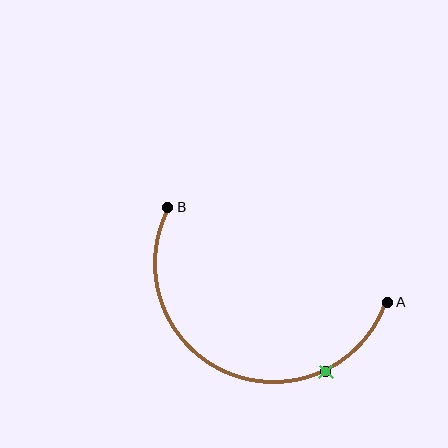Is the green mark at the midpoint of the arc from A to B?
No. The green mark lies on the arc but is closer to endpoint A. The arc midpoint would be at the point on the curve equidistant along the arc from both A and B.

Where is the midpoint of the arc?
The arc midpoint is the point on the curve farthest from the straight line joining A and B. It sits below that line.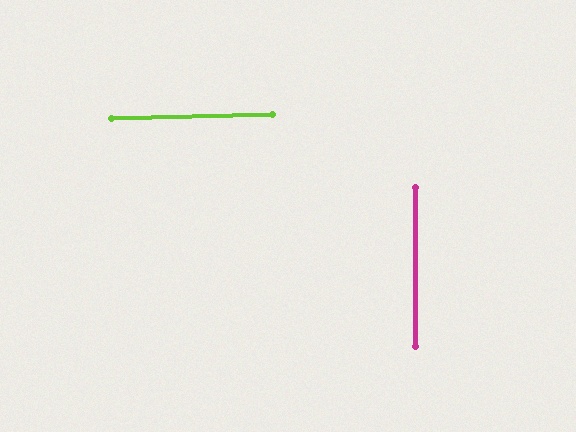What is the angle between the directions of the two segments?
Approximately 89 degrees.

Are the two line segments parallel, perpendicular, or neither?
Perpendicular — they meet at approximately 89°.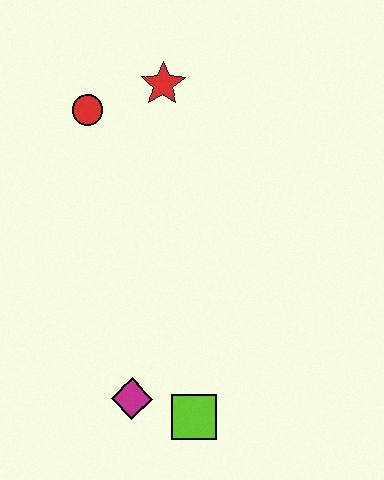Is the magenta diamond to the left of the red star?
Yes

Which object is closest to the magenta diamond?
The lime square is closest to the magenta diamond.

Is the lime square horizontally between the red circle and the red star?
No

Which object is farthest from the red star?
The lime square is farthest from the red star.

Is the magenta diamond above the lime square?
Yes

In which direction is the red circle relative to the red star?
The red circle is to the left of the red star.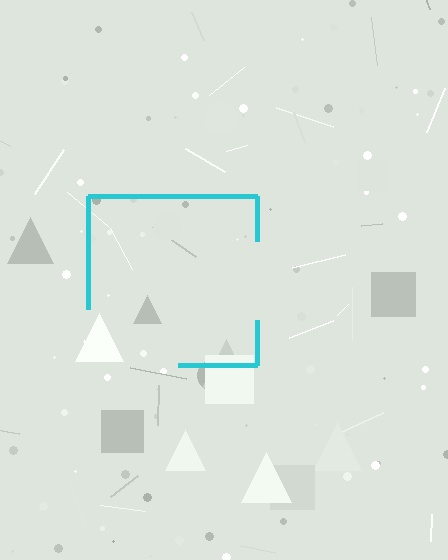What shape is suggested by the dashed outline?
The dashed outline suggests a square.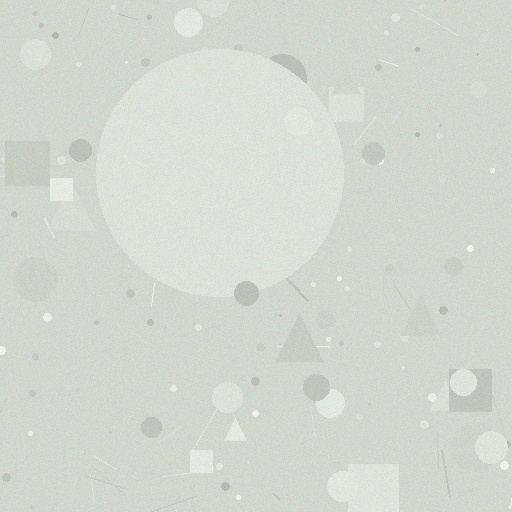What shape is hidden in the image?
A circle is hidden in the image.